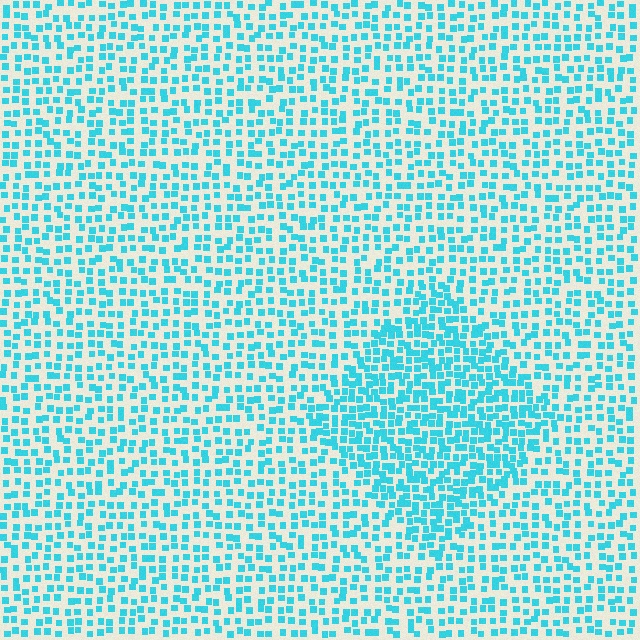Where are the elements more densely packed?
The elements are more densely packed inside the diamond boundary.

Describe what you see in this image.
The image contains small cyan elements arranged at two different densities. A diamond-shaped region is visible where the elements are more densely packed than the surrounding area.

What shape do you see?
I see a diamond.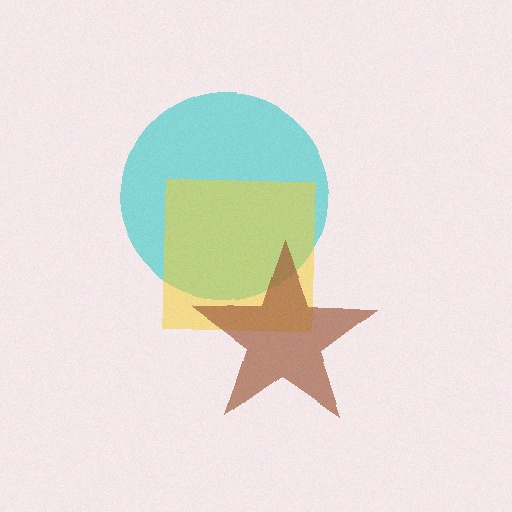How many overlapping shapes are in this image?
There are 3 overlapping shapes in the image.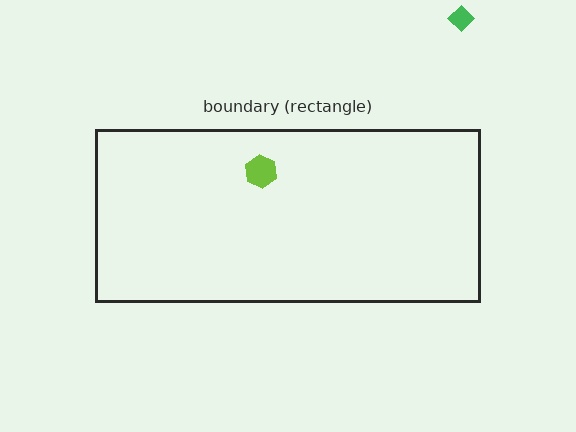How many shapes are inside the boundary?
1 inside, 1 outside.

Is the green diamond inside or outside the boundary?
Outside.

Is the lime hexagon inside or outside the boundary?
Inside.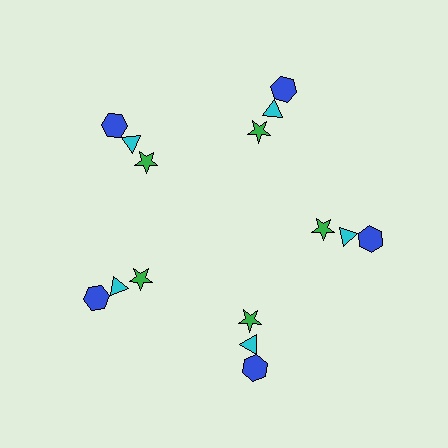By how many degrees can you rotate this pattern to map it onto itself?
The pattern maps onto itself every 72 degrees of rotation.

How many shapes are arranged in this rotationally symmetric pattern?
There are 15 shapes, arranged in 5 groups of 3.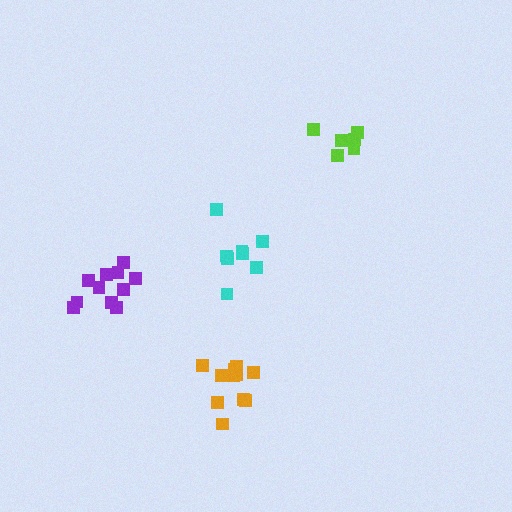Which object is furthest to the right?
The lime cluster is rightmost.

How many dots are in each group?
Group 1: 11 dots, Group 2: 11 dots, Group 3: 8 dots, Group 4: 6 dots (36 total).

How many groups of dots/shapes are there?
There are 4 groups.